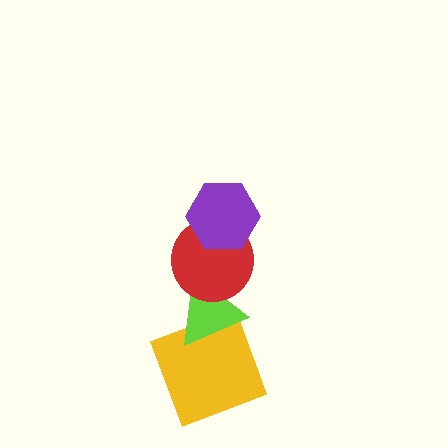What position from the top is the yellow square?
The yellow square is 4th from the top.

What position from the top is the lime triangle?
The lime triangle is 3rd from the top.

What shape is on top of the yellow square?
The lime triangle is on top of the yellow square.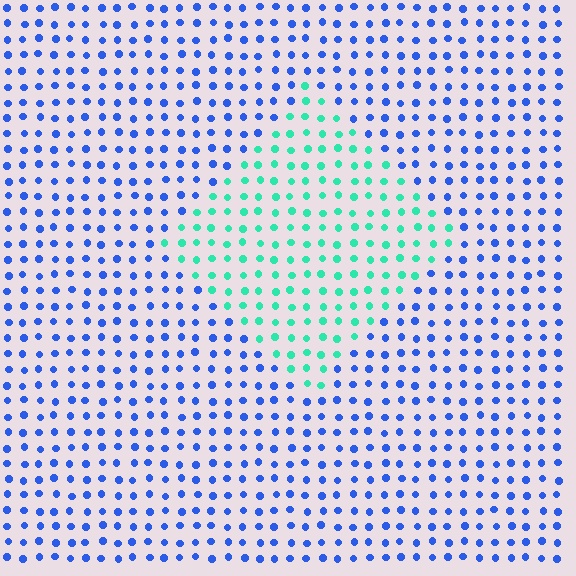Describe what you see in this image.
The image is filled with small blue elements in a uniform arrangement. A diamond-shaped region is visible where the elements are tinted to a slightly different hue, forming a subtle color boundary.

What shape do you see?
I see a diamond.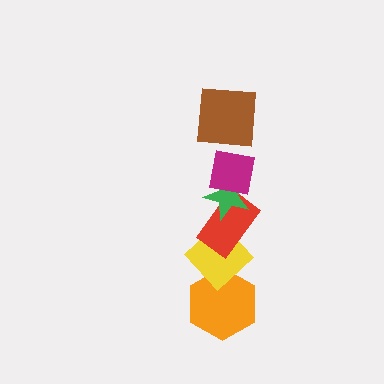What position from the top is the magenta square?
The magenta square is 2nd from the top.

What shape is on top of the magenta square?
The brown square is on top of the magenta square.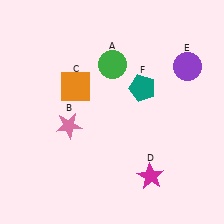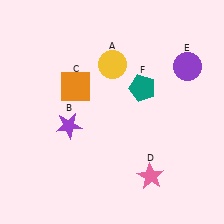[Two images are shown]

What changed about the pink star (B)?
In Image 1, B is pink. In Image 2, it changed to purple.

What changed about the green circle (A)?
In Image 1, A is green. In Image 2, it changed to yellow.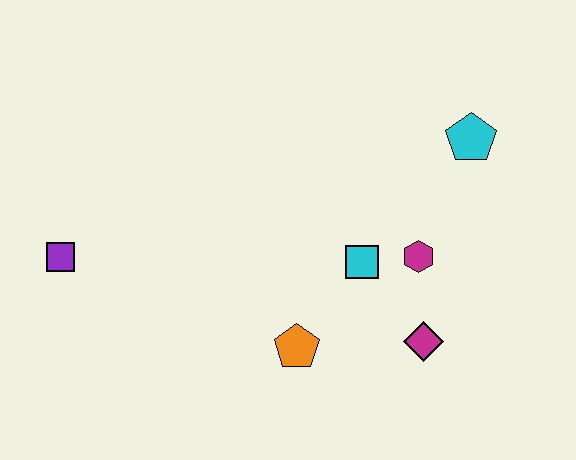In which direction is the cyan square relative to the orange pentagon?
The cyan square is above the orange pentagon.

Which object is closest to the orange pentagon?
The cyan square is closest to the orange pentagon.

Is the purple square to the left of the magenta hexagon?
Yes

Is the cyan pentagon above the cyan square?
Yes